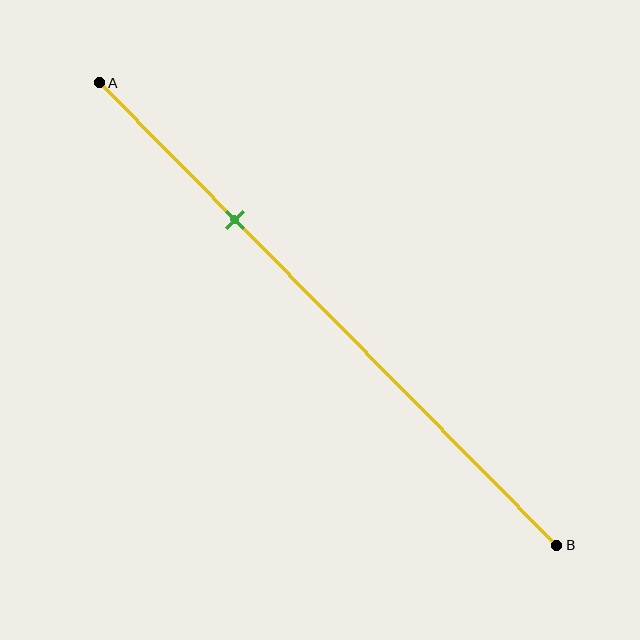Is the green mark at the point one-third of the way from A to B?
No, the mark is at about 30% from A, not at the 33% one-third point.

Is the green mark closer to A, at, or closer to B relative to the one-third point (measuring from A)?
The green mark is closer to point A than the one-third point of segment AB.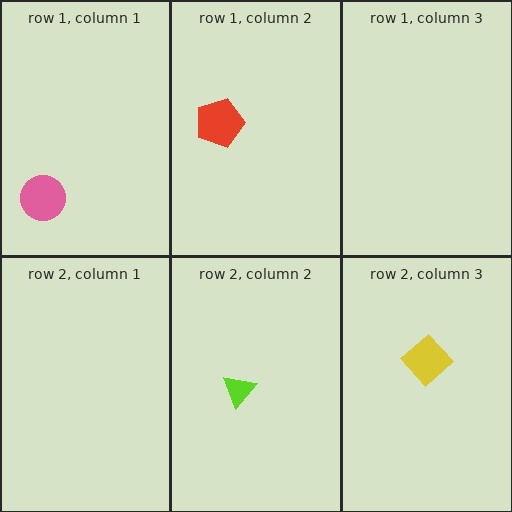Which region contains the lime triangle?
The row 2, column 2 region.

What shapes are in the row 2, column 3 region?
The yellow diamond.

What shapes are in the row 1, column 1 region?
The pink circle.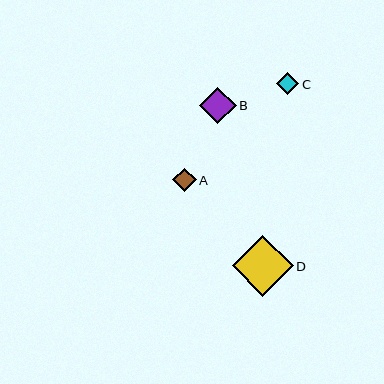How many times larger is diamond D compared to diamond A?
Diamond D is approximately 2.6 times the size of diamond A.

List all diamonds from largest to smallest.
From largest to smallest: D, B, A, C.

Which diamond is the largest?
Diamond D is the largest with a size of approximately 61 pixels.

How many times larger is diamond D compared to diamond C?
Diamond D is approximately 2.7 times the size of diamond C.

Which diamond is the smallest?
Diamond C is the smallest with a size of approximately 22 pixels.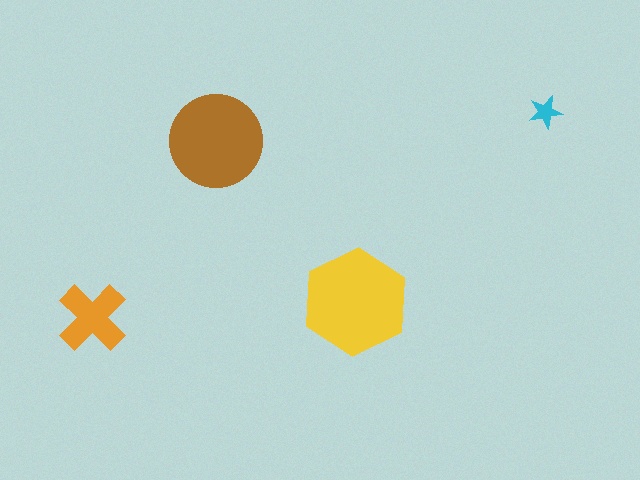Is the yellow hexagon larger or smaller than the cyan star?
Larger.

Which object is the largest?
The yellow hexagon.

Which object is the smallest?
The cyan star.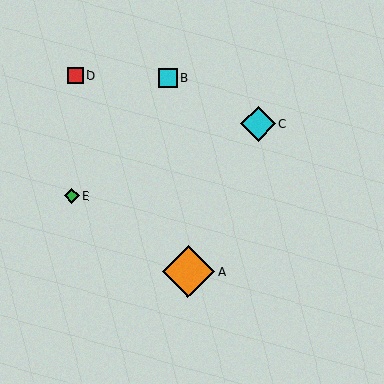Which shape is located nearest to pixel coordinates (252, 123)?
The cyan diamond (labeled C) at (258, 124) is nearest to that location.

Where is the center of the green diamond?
The center of the green diamond is at (72, 196).